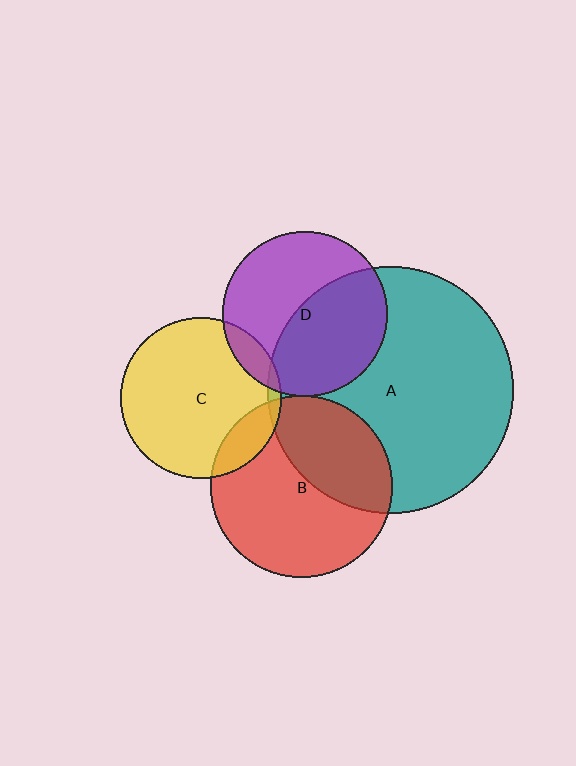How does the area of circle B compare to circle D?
Approximately 1.2 times.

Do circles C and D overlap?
Yes.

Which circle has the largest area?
Circle A (teal).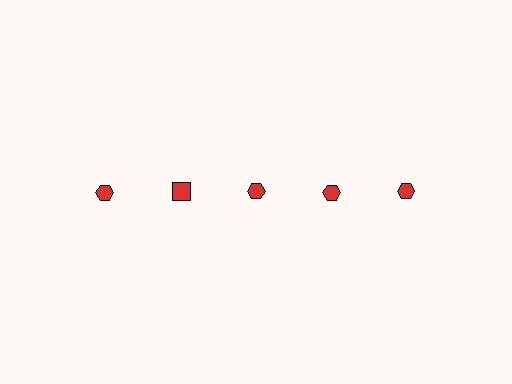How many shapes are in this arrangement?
There are 5 shapes arranged in a grid pattern.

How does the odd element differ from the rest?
It has a different shape: square instead of hexagon.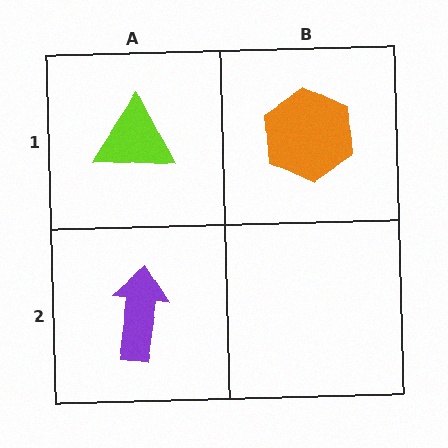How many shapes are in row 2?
1 shape.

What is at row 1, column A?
A lime triangle.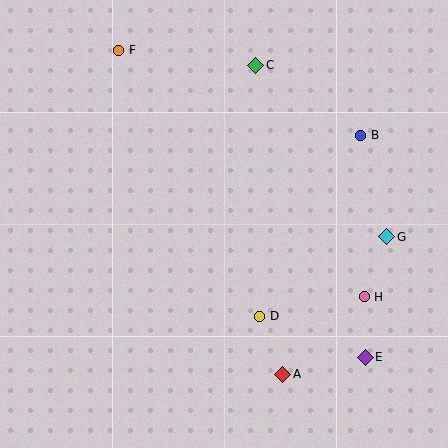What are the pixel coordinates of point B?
Point B is at (361, 135).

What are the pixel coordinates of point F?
Point F is at (119, 50).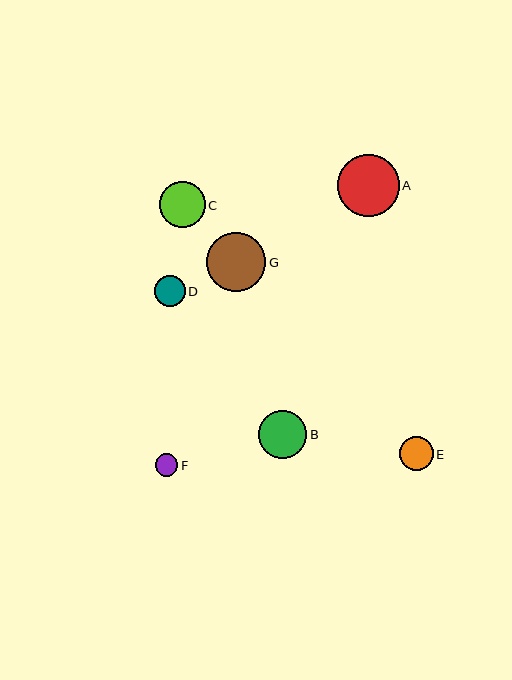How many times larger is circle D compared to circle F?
Circle D is approximately 1.4 times the size of circle F.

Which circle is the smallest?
Circle F is the smallest with a size of approximately 23 pixels.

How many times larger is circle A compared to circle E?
Circle A is approximately 1.8 times the size of circle E.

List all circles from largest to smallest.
From largest to smallest: A, G, B, C, E, D, F.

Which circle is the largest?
Circle A is the largest with a size of approximately 61 pixels.